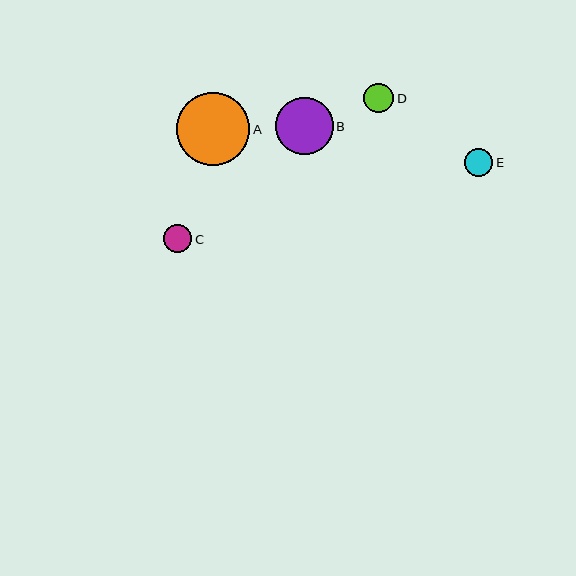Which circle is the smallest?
Circle E is the smallest with a size of approximately 28 pixels.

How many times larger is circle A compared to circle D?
Circle A is approximately 2.4 times the size of circle D.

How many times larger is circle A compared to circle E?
Circle A is approximately 2.6 times the size of circle E.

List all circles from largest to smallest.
From largest to smallest: A, B, D, C, E.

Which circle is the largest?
Circle A is the largest with a size of approximately 73 pixels.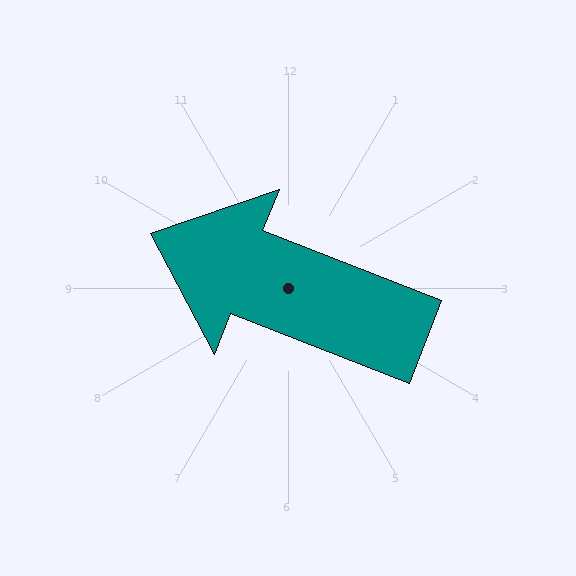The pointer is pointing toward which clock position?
Roughly 10 o'clock.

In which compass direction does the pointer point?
West.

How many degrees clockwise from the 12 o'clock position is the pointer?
Approximately 291 degrees.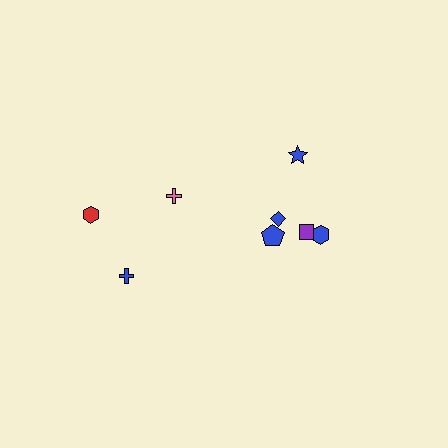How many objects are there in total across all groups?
There are 8 objects.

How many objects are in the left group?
There are 3 objects.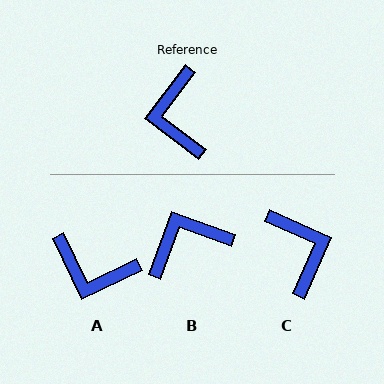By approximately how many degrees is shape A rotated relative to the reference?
Approximately 63 degrees counter-clockwise.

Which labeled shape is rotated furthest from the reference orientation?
C, about 166 degrees away.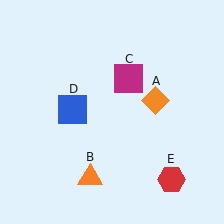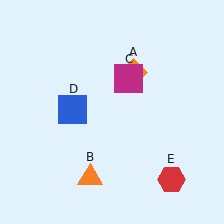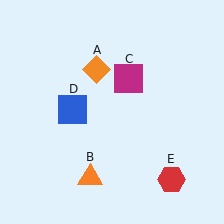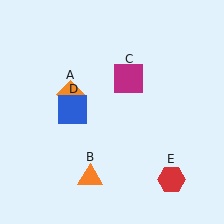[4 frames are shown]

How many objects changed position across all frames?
1 object changed position: orange diamond (object A).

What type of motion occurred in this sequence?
The orange diamond (object A) rotated counterclockwise around the center of the scene.